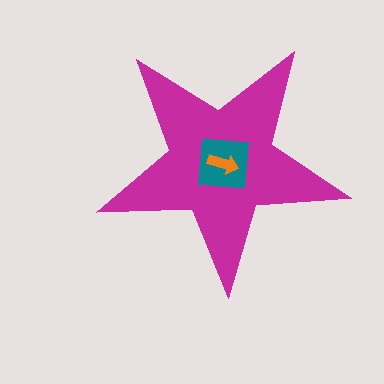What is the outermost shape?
The magenta star.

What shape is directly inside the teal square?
The orange arrow.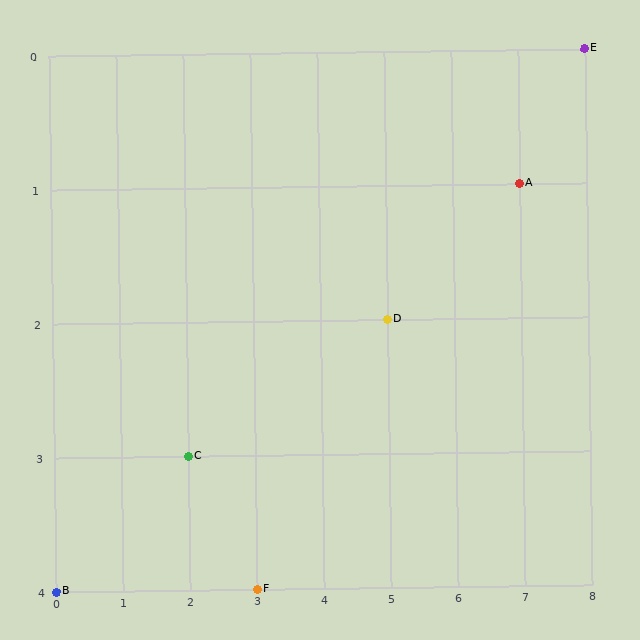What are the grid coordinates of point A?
Point A is at grid coordinates (7, 1).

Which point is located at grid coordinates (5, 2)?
Point D is at (5, 2).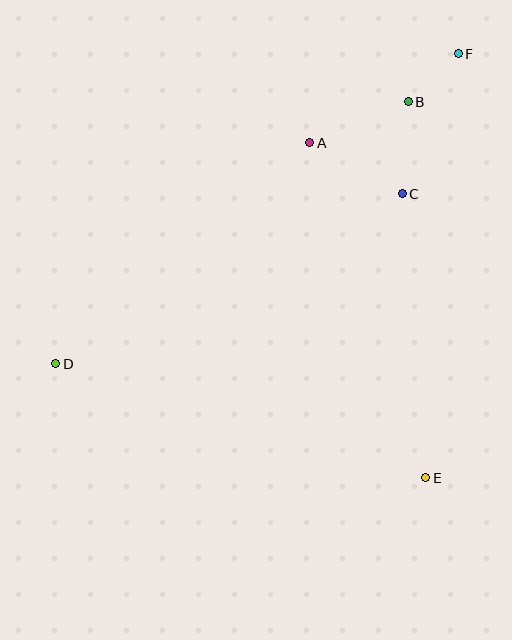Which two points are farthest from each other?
Points D and F are farthest from each other.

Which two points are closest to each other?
Points B and F are closest to each other.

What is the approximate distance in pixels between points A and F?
The distance between A and F is approximately 173 pixels.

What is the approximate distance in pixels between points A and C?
The distance between A and C is approximately 105 pixels.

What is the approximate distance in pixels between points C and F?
The distance between C and F is approximately 151 pixels.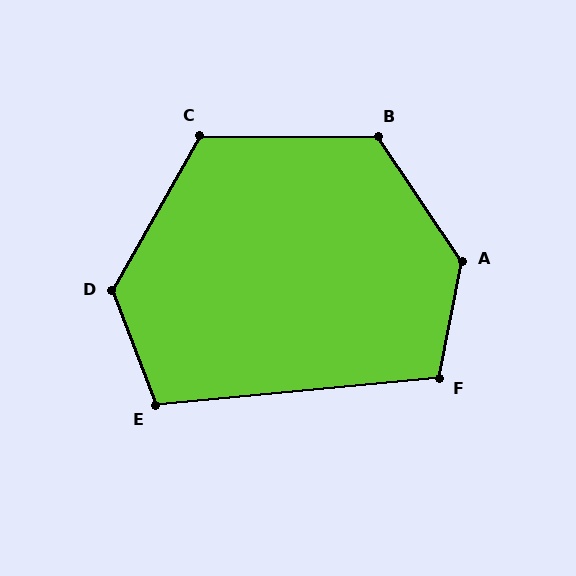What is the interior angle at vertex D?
Approximately 129 degrees (obtuse).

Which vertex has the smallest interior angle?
E, at approximately 106 degrees.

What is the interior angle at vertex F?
Approximately 107 degrees (obtuse).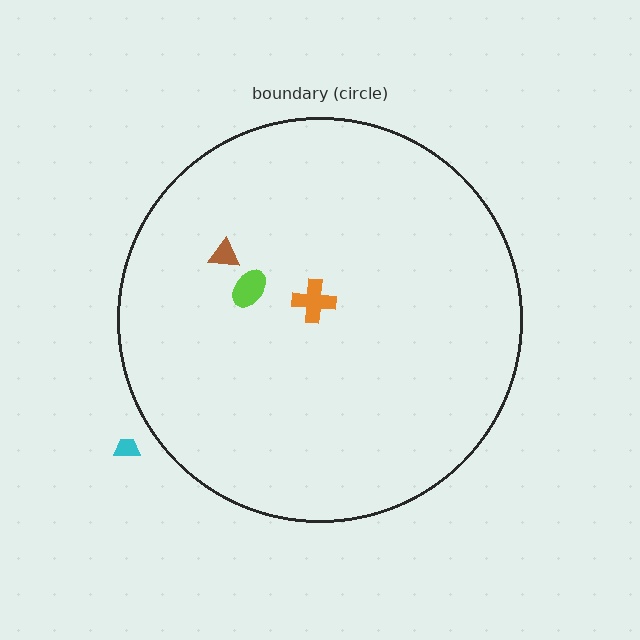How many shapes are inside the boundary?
3 inside, 1 outside.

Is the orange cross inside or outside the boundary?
Inside.